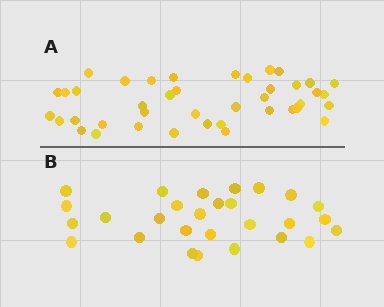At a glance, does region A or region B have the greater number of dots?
Region A (the top region) has more dots.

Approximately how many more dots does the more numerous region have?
Region A has approximately 15 more dots than region B.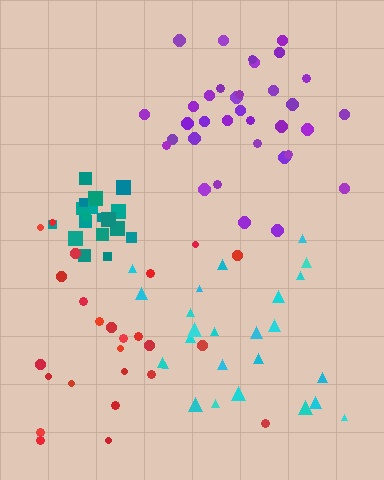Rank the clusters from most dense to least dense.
teal, purple, cyan, red.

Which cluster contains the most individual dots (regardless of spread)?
Purple (34).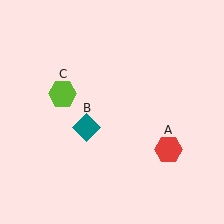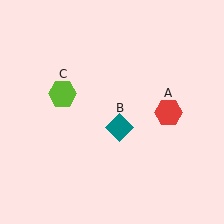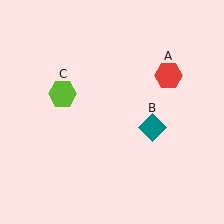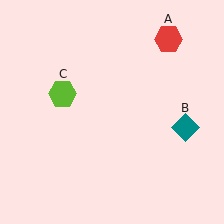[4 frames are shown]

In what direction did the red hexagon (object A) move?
The red hexagon (object A) moved up.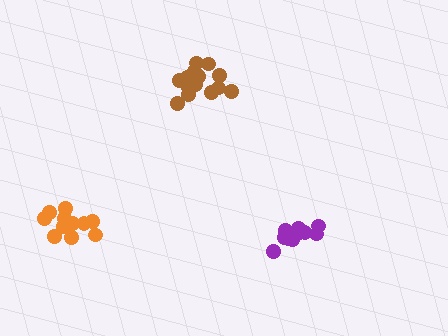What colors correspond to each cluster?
The clusters are colored: orange, brown, purple.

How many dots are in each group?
Group 1: 11 dots, Group 2: 14 dots, Group 3: 12 dots (37 total).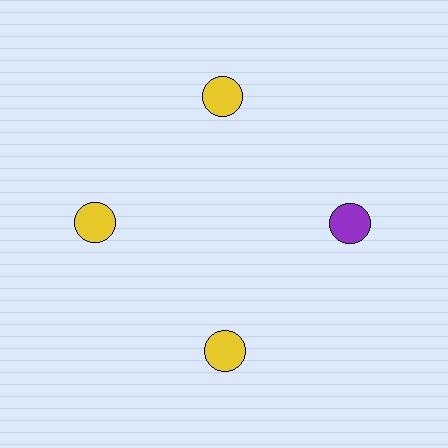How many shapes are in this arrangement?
There are 4 shapes arranged in a ring pattern.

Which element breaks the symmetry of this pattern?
The purple circle at roughly the 3 o'clock position breaks the symmetry. All other shapes are yellow circles.